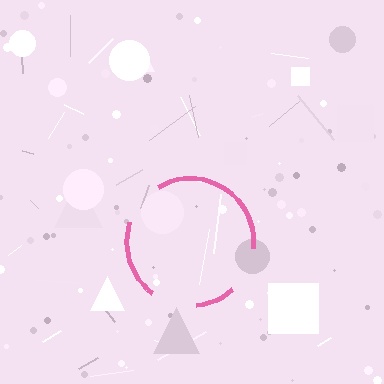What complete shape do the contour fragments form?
The contour fragments form a circle.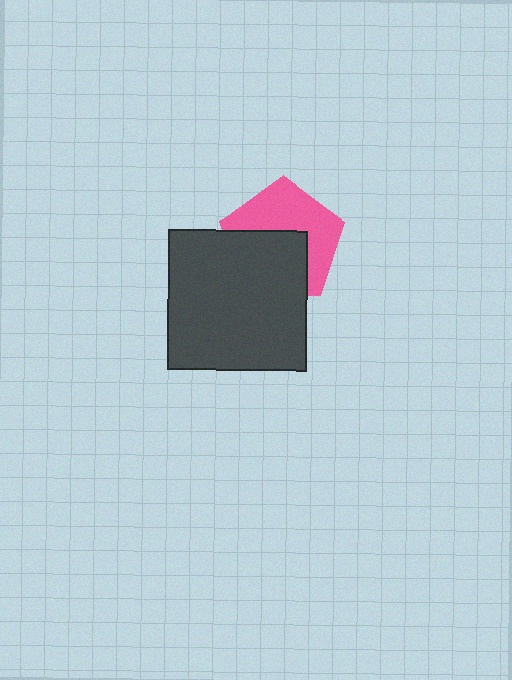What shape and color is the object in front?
The object in front is a dark gray square.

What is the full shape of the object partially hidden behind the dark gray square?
The partially hidden object is a pink pentagon.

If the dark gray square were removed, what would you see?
You would see the complete pink pentagon.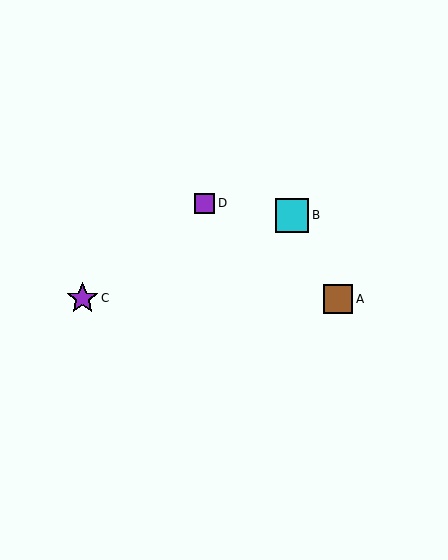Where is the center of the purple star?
The center of the purple star is at (83, 298).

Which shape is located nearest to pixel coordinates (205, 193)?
The purple square (labeled D) at (205, 203) is nearest to that location.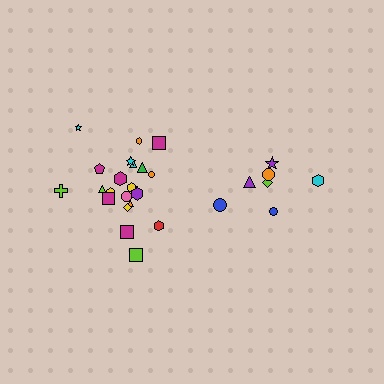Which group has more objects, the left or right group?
The left group.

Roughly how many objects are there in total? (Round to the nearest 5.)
Roughly 30 objects in total.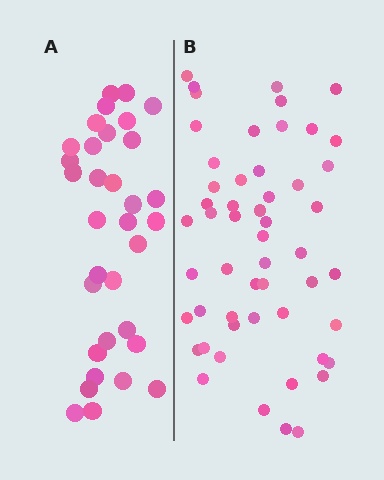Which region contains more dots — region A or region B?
Region B (the right region) has more dots.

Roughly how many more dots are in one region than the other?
Region B has approximately 20 more dots than region A.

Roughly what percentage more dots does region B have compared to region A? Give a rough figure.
About 60% more.